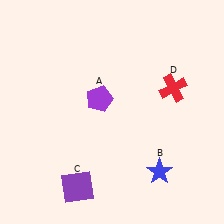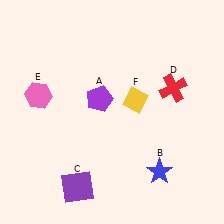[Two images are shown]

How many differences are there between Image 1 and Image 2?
There are 2 differences between the two images.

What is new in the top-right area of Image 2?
A yellow diamond (F) was added in the top-right area of Image 2.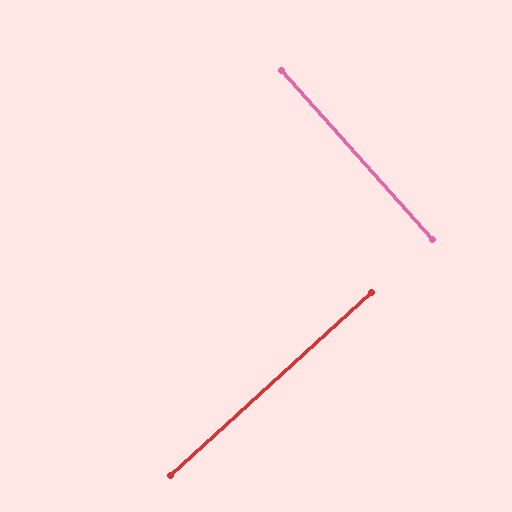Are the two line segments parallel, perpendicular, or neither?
Perpendicular — they meet at approximately 89°.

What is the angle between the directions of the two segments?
Approximately 89 degrees.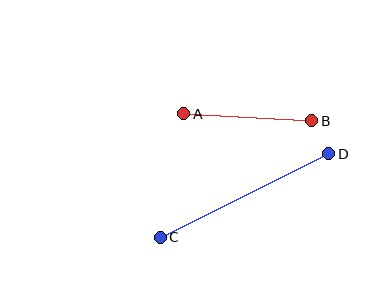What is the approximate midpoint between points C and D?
The midpoint is at approximately (244, 196) pixels.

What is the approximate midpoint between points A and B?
The midpoint is at approximately (248, 117) pixels.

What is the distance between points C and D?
The distance is approximately 188 pixels.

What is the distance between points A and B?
The distance is approximately 128 pixels.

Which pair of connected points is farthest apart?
Points C and D are farthest apart.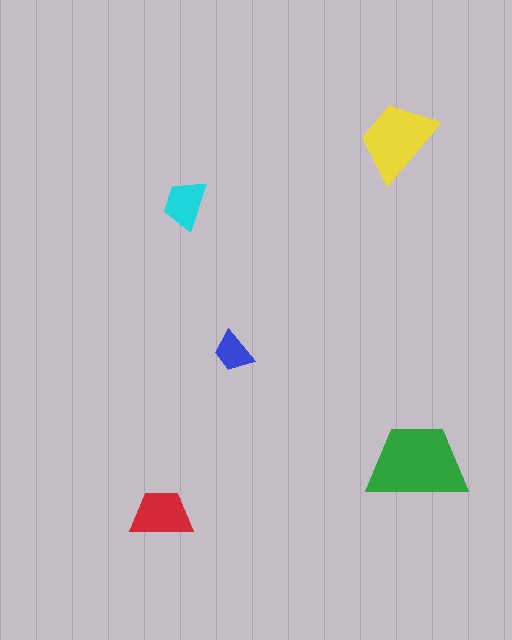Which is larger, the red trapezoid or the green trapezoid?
The green one.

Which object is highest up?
The yellow trapezoid is topmost.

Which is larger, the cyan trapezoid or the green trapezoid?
The green one.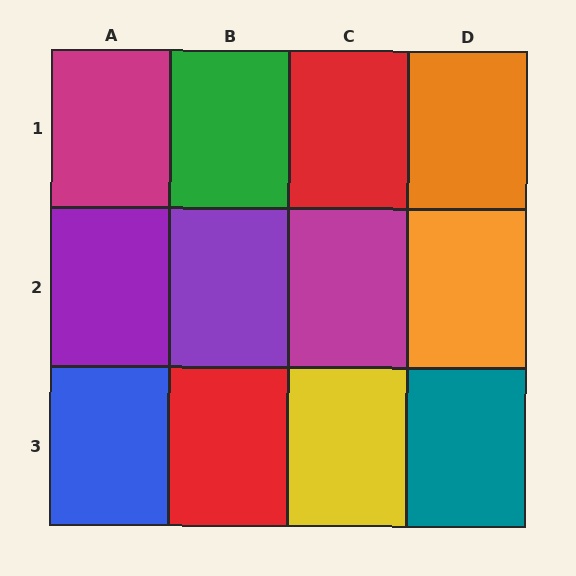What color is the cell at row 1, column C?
Red.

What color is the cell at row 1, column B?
Green.